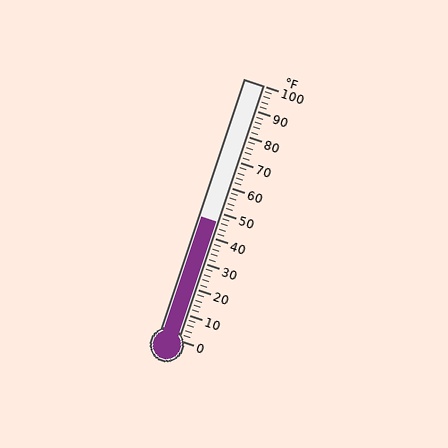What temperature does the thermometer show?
The thermometer shows approximately 46°F.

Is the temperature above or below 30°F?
The temperature is above 30°F.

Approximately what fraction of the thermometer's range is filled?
The thermometer is filled to approximately 45% of its range.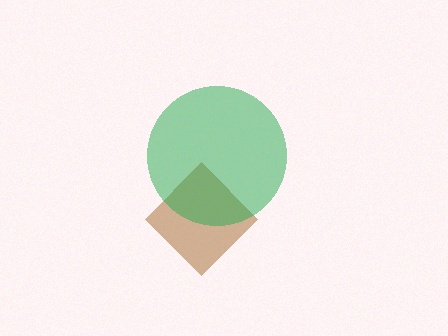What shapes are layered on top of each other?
The layered shapes are: a brown diamond, a green circle.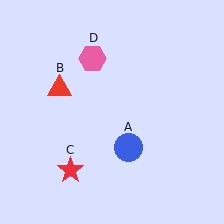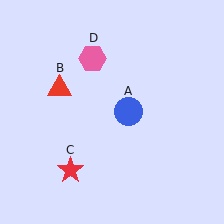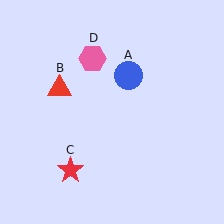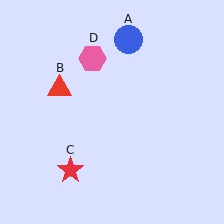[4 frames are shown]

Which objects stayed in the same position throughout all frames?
Red triangle (object B) and red star (object C) and pink hexagon (object D) remained stationary.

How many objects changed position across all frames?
1 object changed position: blue circle (object A).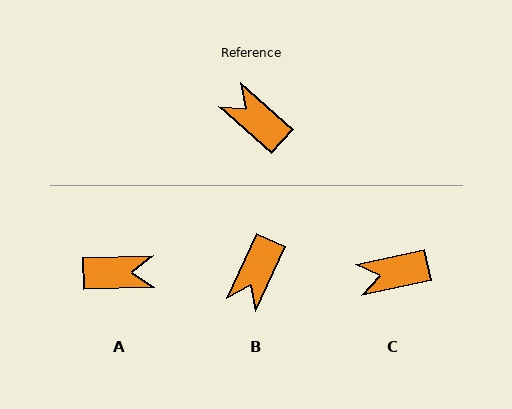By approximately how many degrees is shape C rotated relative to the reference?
Approximately 53 degrees counter-clockwise.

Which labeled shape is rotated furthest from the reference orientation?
A, about 137 degrees away.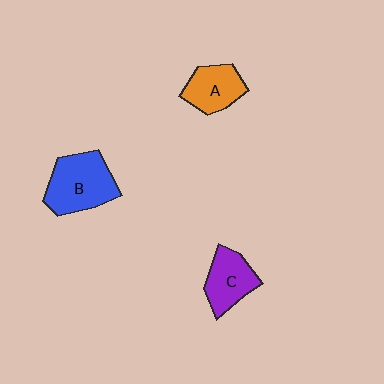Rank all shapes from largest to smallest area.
From largest to smallest: B (blue), C (purple), A (orange).